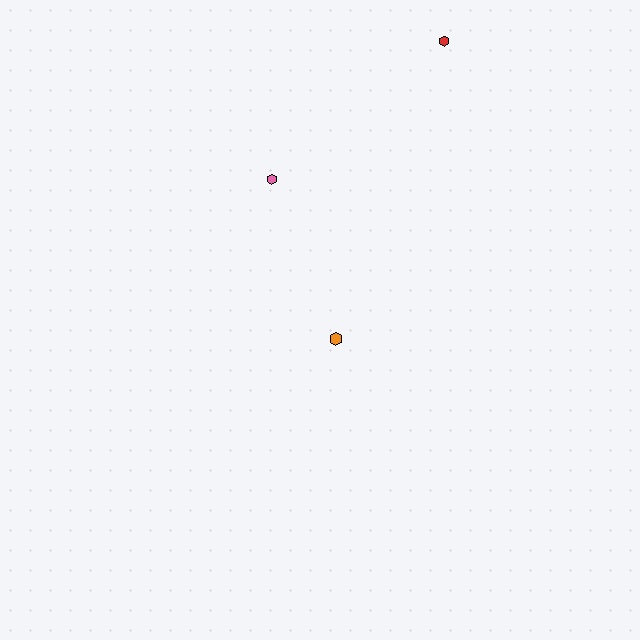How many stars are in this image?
There are no stars.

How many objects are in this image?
There are 3 objects.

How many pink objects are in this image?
There is 1 pink object.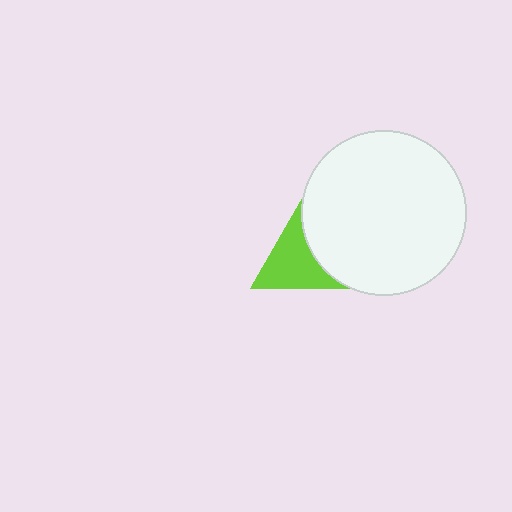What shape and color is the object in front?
The object in front is a white circle.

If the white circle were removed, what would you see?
You would see the complete lime triangle.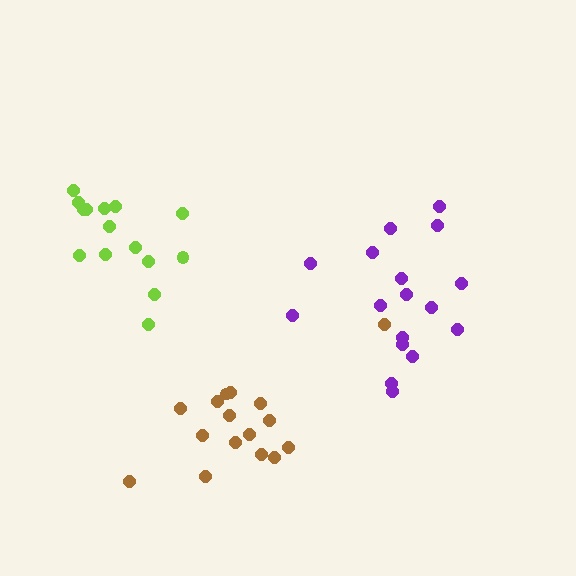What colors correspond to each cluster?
The clusters are colored: lime, purple, brown.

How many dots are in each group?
Group 1: 15 dots, Group 2: 17 dots, Group 3: 16 dots (48 total).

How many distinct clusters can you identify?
There are 3 distinct clusters.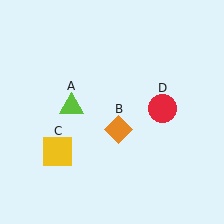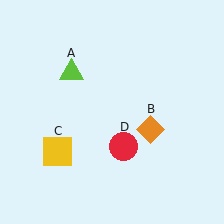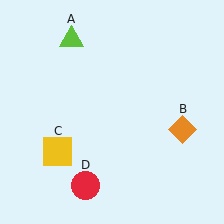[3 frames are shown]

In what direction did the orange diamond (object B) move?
The orange diamond (object B) moved right.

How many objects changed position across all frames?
3 objects changed position: lime triangle (object A), orange diamond (object B), red circle (object D).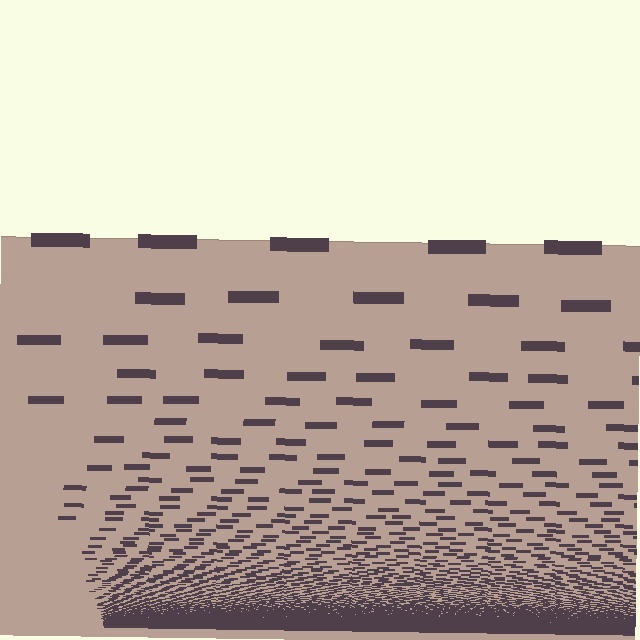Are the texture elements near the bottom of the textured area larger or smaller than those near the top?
Smaller. The gradient is inverted — elements near the bottom are smaller and denser.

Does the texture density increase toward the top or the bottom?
Density increases toward the bottom.